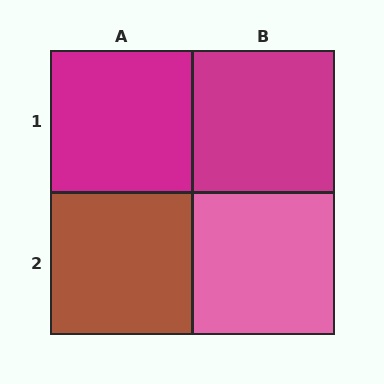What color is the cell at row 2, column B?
Pink.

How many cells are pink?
1 cell is pink.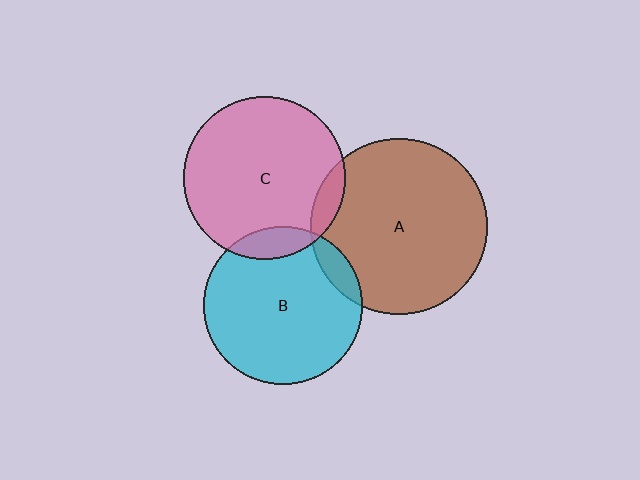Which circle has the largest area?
Circle A (brown).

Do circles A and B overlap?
Yes.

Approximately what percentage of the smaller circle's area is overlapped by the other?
Approximately 10%.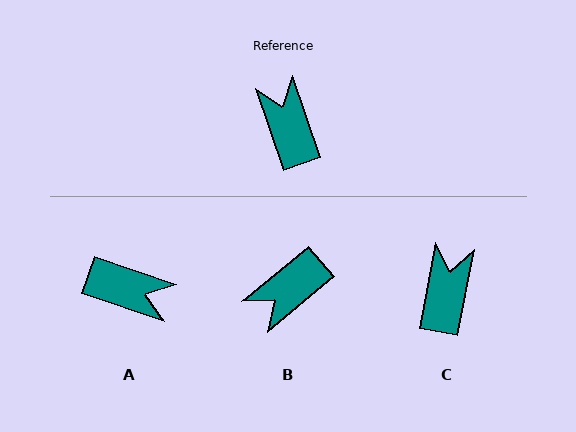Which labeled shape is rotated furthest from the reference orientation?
A, about 127 degrees away.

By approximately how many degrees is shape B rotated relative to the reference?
Approximately 111 degrees counter-clockwise.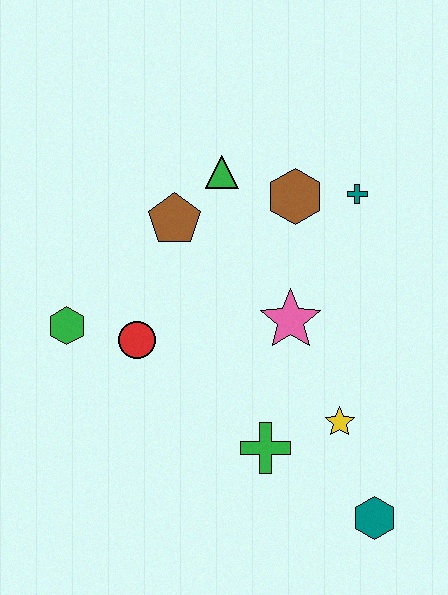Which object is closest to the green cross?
The yellow star is closest to the green cross.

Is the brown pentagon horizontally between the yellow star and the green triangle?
No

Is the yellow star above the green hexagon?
No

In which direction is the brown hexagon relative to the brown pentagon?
The brown hexagon is to the right of the brown pentagon.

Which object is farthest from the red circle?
The teal hexagon is farthest from the red circle.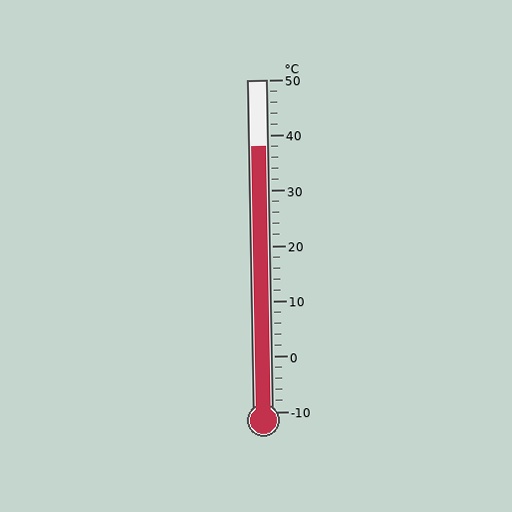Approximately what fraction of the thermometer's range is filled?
The thermometer is filled to approximately 80% of its range.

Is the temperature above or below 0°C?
The temperature is above 0°C.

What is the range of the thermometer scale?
The thermometer scale ranges from -10°C to 50°C.